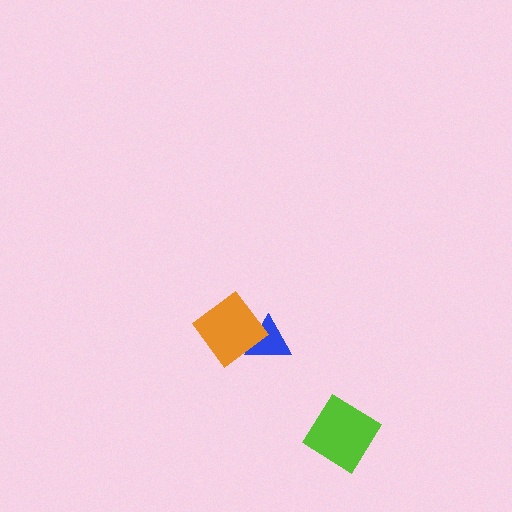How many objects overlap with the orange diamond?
1 object overlaps with the orange diamond.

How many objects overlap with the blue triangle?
1 object overlaps with the blue triangle.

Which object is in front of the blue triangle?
The orange diamond is in front of the blue triangle.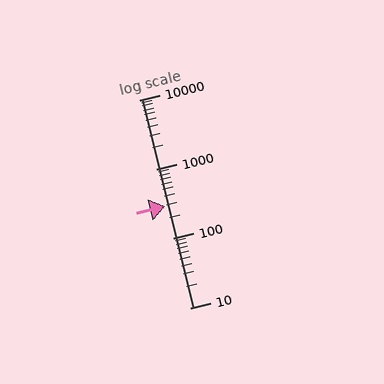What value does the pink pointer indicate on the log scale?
The pointer indicates approximately 290.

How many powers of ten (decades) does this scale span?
The scale spans 3 decades, from 10 to 10000.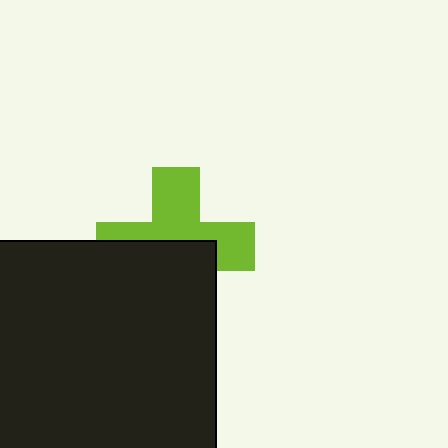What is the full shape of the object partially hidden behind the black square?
The partially hidden object is a lime cross.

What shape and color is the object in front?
The object in front is a black square.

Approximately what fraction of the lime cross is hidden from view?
Roughly 49% of the lime cross is hidden behind the black square.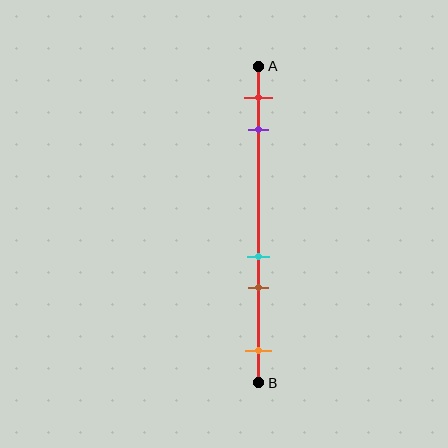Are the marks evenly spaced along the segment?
No, the marks are not evenly spaced.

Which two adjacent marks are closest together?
The cyan and brown marks are the closest adjacent pair.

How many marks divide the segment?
There are 5 marks dividing the segment.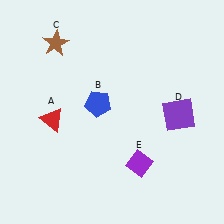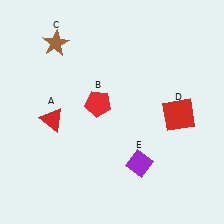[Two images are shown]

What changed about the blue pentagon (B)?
In Image 1, B is blue. In Image 2, it changed to red.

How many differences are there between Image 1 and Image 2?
There are 2 differences between the two images.